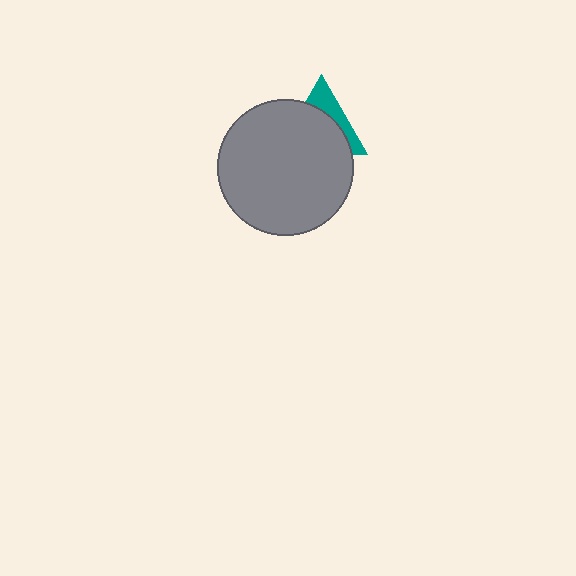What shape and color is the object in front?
The object in front is a gray circle.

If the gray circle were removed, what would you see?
You would see the complete teal triangle.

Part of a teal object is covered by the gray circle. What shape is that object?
It is a triangle.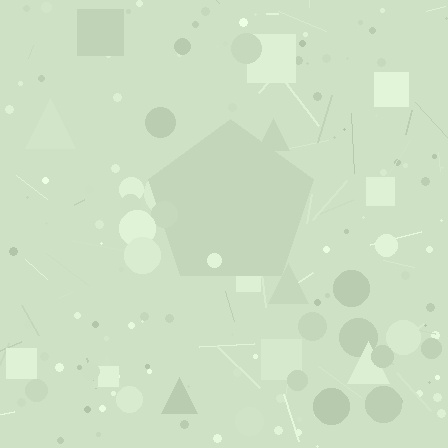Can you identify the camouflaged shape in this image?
The camouflaged shape is a pentagon.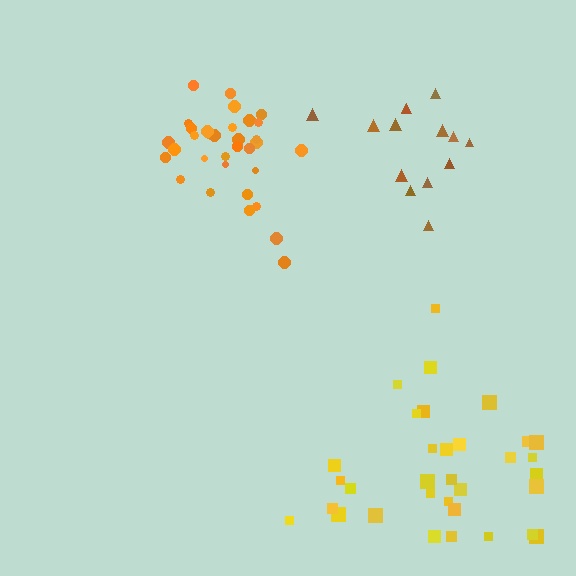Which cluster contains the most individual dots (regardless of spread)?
Yellow (33).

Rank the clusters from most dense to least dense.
orange, yellow, brown.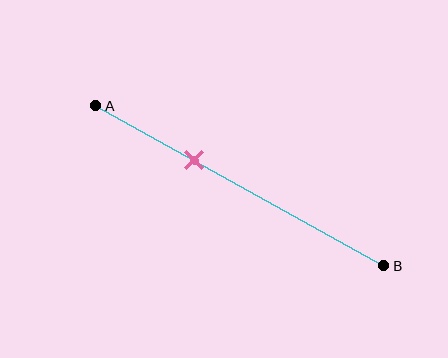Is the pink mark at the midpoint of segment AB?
No, the mark is at about 35% from A, not at the 50% midpoint.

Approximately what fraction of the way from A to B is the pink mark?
The pink mark is approximately 35% of the way from A to B.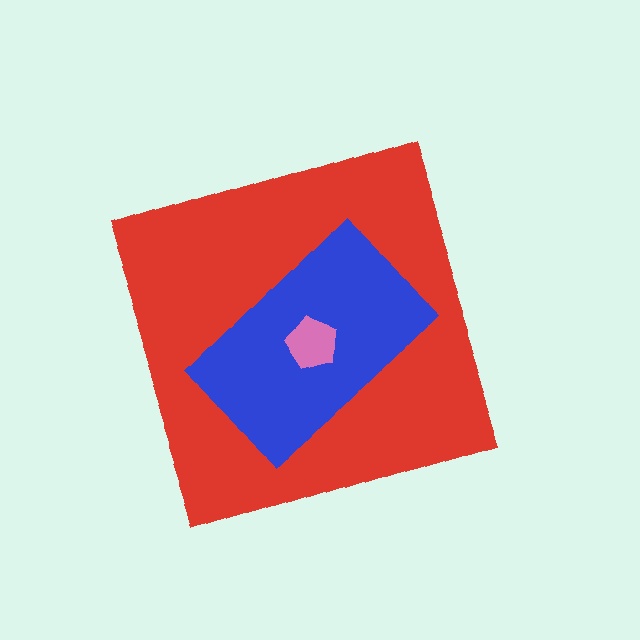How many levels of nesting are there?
3.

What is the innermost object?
The pink pentagon.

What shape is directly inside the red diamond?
The blue rectangle.